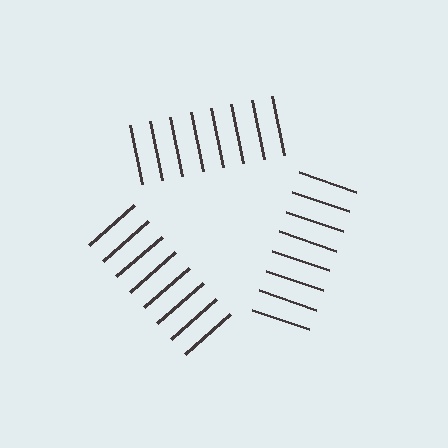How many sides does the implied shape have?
3 sides — the line-ends trace a triangle.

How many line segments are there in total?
24 — 8 along each of the 3 edges.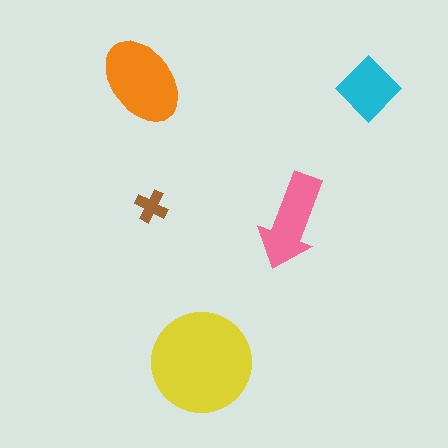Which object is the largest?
The yellow circle.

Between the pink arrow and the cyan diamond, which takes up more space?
The pink arrow.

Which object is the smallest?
The brown cross.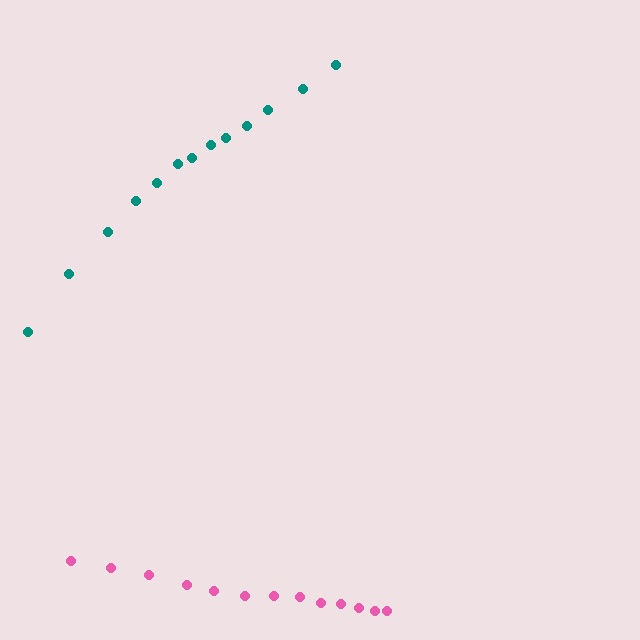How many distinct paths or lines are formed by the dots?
There are 2 distinct paths.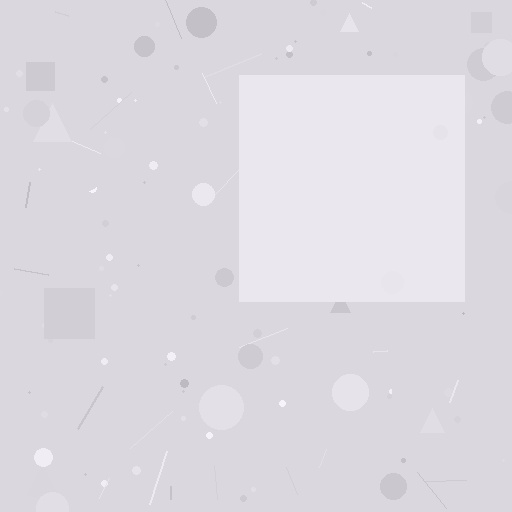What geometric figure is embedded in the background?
A square is embedded in the background.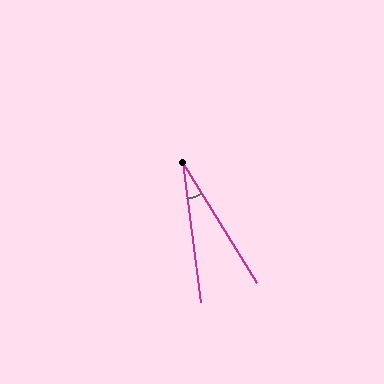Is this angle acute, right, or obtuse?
It is acute.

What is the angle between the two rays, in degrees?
Approximately 24 degrees.